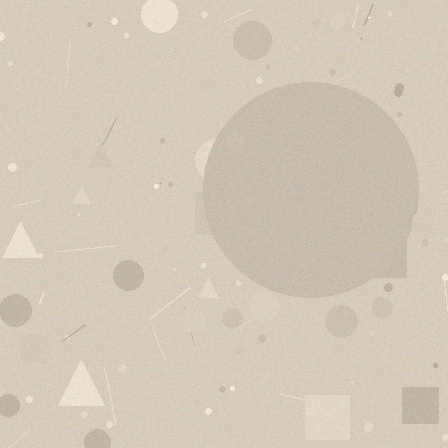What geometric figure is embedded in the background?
A circle is embedded in the background.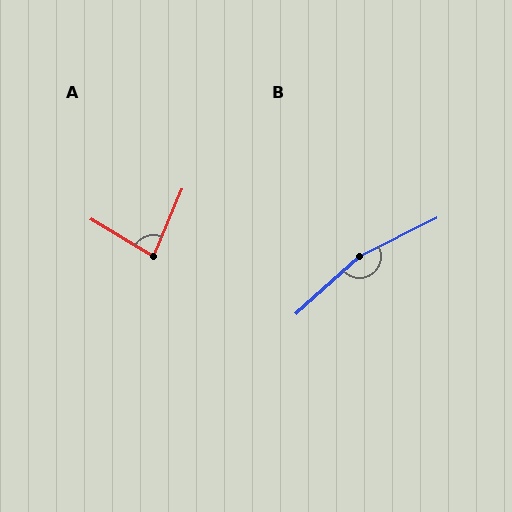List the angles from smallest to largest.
A (82°), B (164°).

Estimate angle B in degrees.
Approximately 164 degrees.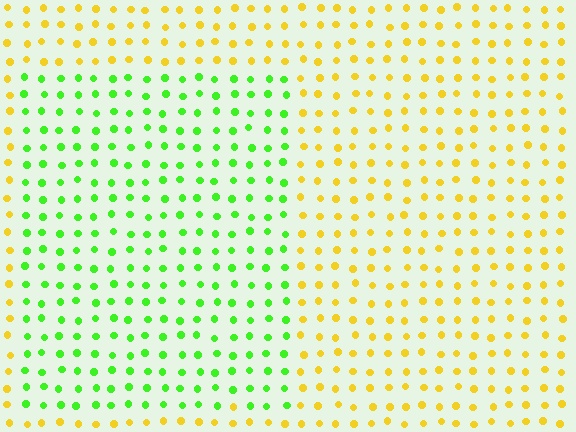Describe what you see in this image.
The image is filled with small yellow elements in a uniform arrangement. A rectangle-shaped region is visible where the elements are tinted to a slightly different hue, forming a subtle color boundary.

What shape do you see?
I see a rectangle.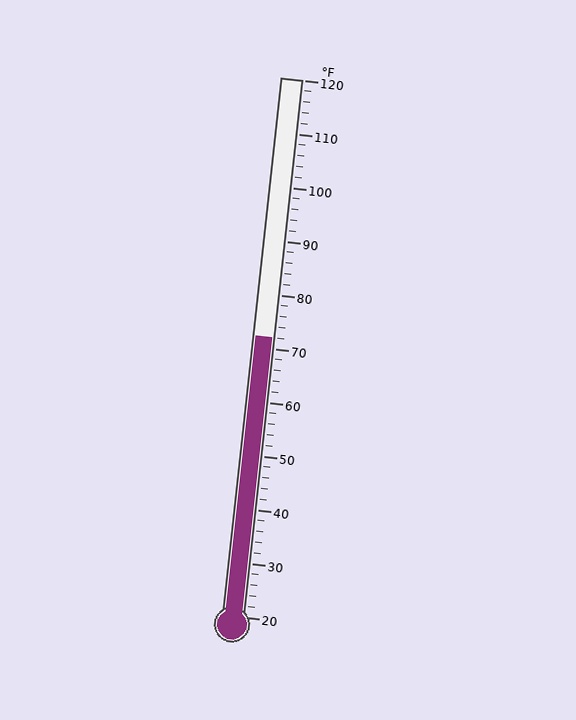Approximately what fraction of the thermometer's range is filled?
The thermometer is filled to approximately 50% of its range.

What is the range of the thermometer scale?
The thermometer scale ranges from 20°F to 120°F.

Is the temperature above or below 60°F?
The temperature is above 60°F.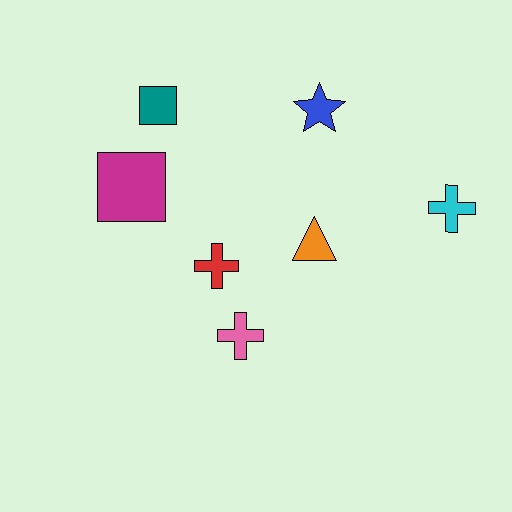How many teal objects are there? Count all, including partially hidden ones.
There is 1 teal object.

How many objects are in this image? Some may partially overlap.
There are 7 objects.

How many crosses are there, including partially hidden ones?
There are 3 crosses.